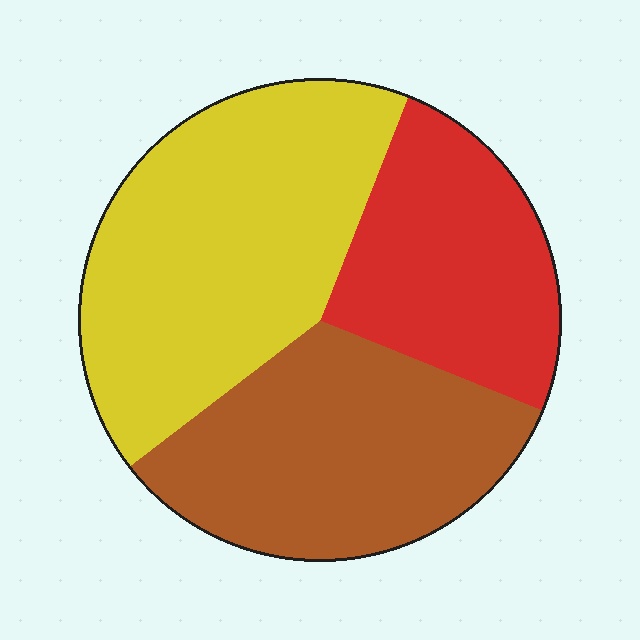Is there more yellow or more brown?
Yellow.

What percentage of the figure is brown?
Brown takes up between a quarter and a half of the figure.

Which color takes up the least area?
Red, at roughly 25%.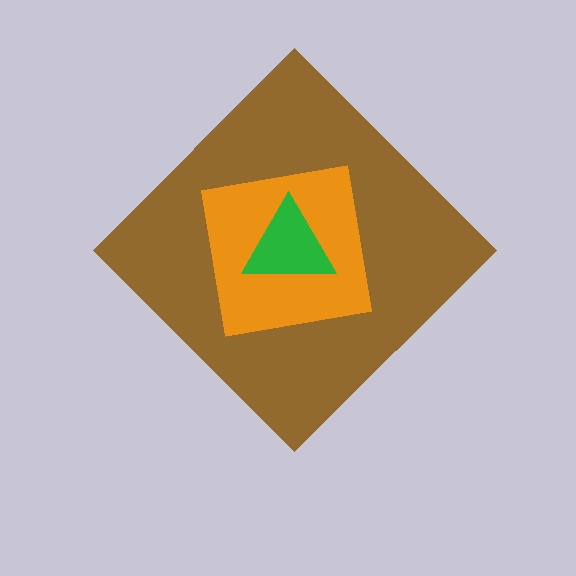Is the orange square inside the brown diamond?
Yes.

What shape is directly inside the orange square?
The green triangle.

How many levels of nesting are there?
3.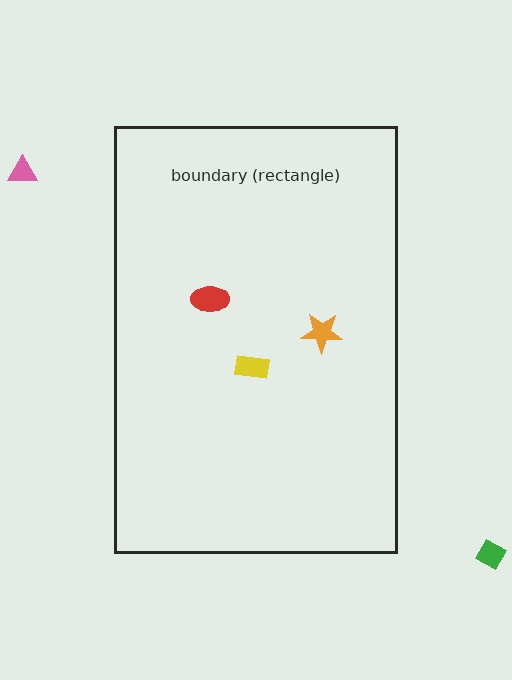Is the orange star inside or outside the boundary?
Inside.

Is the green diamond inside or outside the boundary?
Outside.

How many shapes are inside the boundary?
3 inside, 2 outside.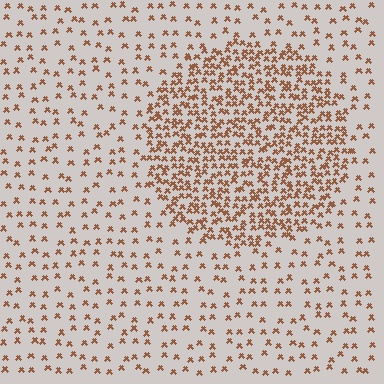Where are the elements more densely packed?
The elements are more densely packed inside the circle boundary.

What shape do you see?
I see a circle.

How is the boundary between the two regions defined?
The boundary is defined by a change in element density (approximately 2.8x ratio). All elements are the same color, size, and shape.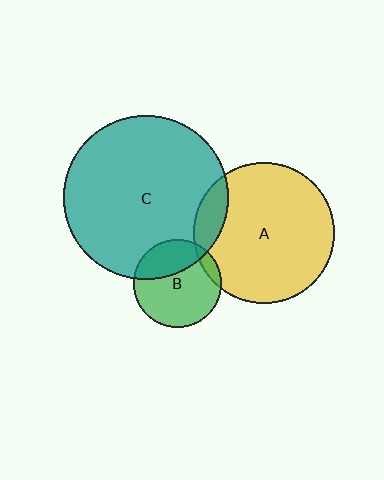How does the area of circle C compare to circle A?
Approximately 1.4 times.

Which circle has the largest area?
Circle C (teal).